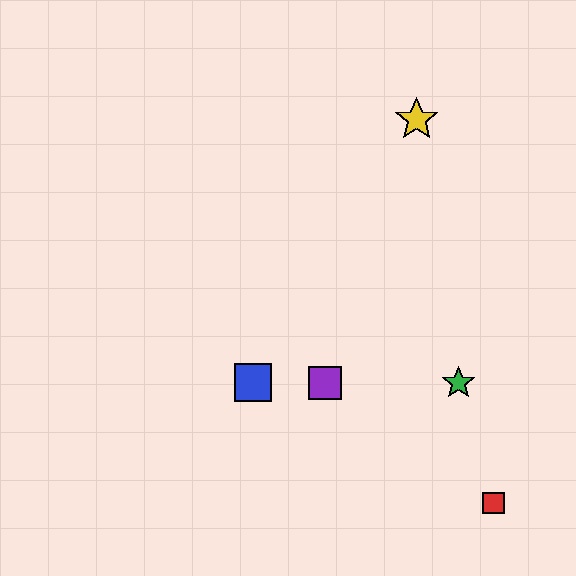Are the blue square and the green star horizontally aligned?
Yes, both are at y≈383.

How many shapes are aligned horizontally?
3 shapes (the blue square, the green star, the purple square) are aligned horizontally.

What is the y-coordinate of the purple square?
The purple square is at y≈383.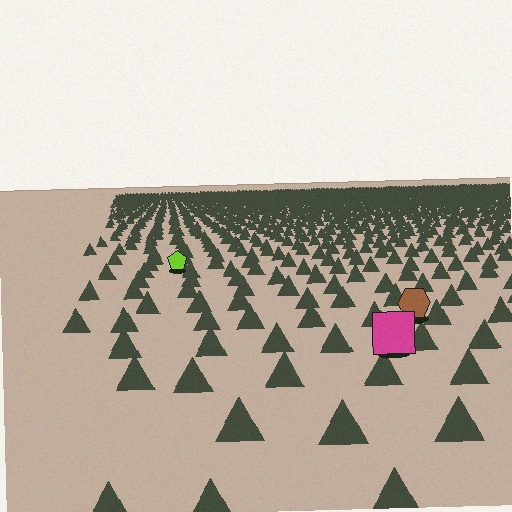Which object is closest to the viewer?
The magenta square is closest. The texture marks near it are larger and more spread out.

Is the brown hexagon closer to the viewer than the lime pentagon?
Yes. The brown hexagon is closer — you can tell from the texture gradient: the ground texture is coarser near it.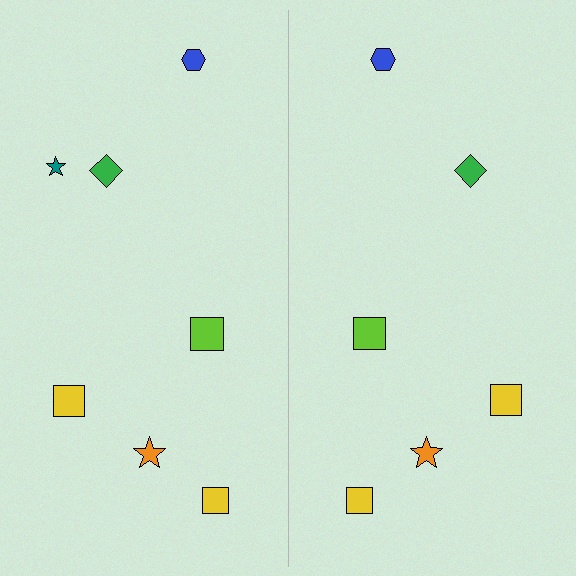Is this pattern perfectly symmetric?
No, the pattern is not perfectly symmetric. A teal star is missing from the right side.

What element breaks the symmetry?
A teal star is missing from the right side.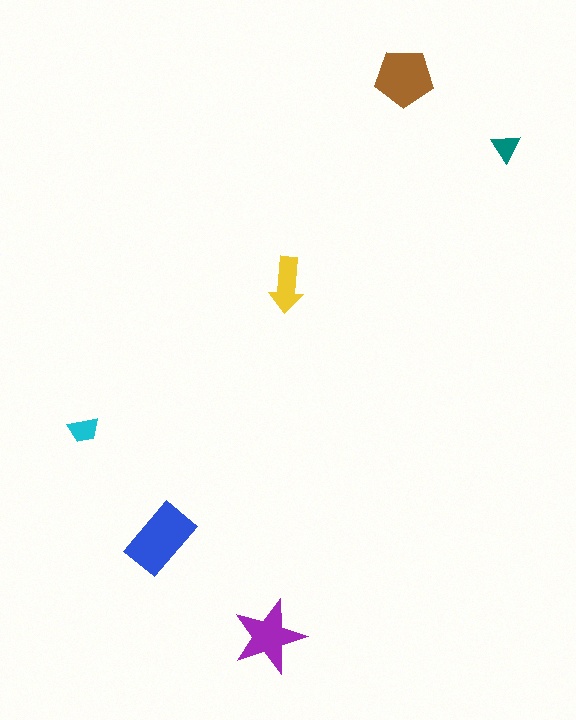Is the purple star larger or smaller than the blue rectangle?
Smaller.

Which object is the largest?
The blue rectangle.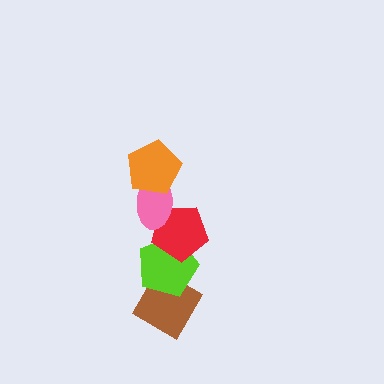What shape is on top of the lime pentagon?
The red pentagon is on top of the lime pentagon.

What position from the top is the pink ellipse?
The pink ellipse is 2nd from the top.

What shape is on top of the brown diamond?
The lime pentagon is on top of the brown diamond.